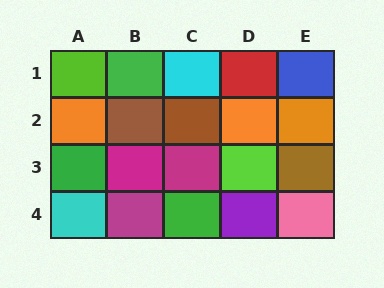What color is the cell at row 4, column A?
Cyan.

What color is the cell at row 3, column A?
Green.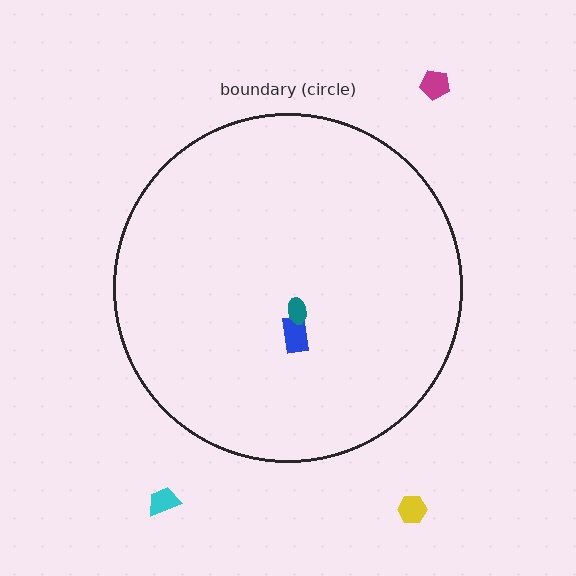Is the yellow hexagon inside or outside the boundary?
Outside.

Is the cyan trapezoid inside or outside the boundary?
Outside.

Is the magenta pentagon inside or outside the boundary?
Outside.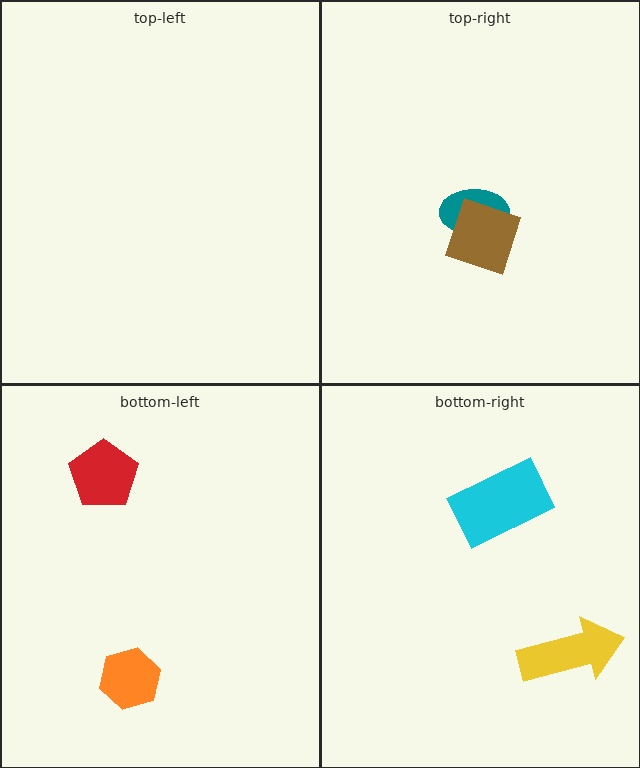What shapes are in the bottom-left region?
The red pentagon, the orange hexagon.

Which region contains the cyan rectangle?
The bottom-right region.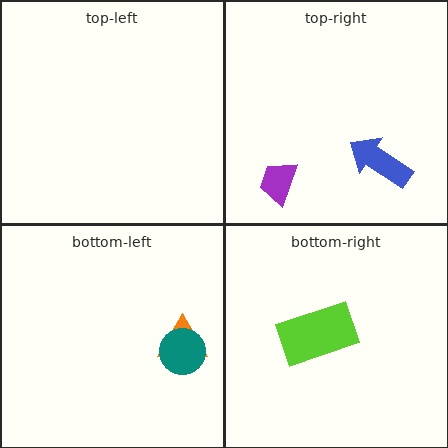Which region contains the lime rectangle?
The bottom-right region.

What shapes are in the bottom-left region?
The orange triangle, the teal circle.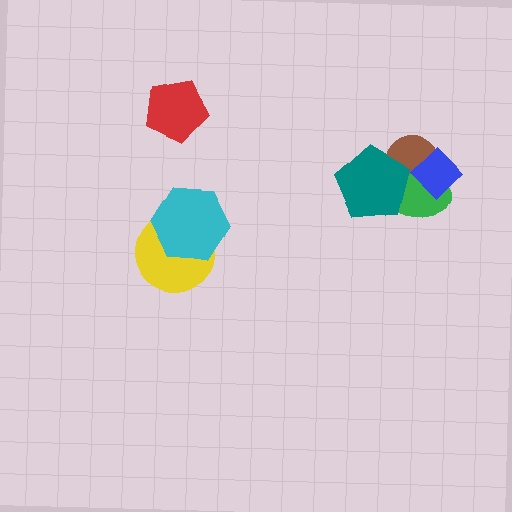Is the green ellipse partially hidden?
Yes, it is partially covered by another shape.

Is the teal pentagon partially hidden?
No, no other shape covers it.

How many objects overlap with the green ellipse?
3 objects overlap with the green ellipse.